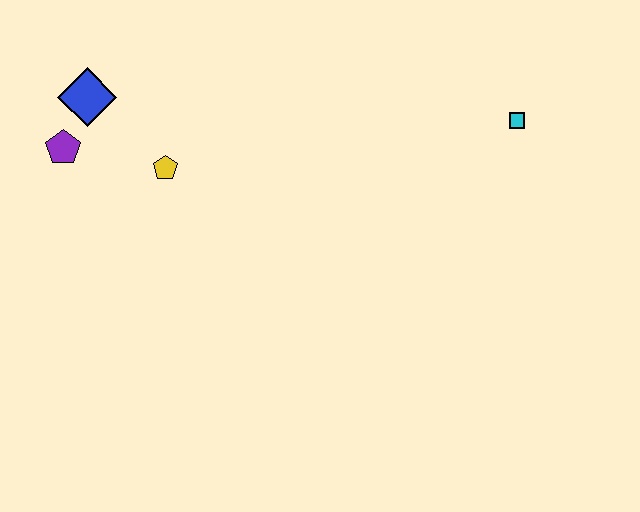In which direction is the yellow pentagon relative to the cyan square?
The yellow pentagon is to the left of the cyan square.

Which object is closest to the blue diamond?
The purple pentagon is closest to the blue diamond.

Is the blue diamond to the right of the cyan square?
No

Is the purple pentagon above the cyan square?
No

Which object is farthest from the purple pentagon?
The cyan square is farthest from the purple pentagon.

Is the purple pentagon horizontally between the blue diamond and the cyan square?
No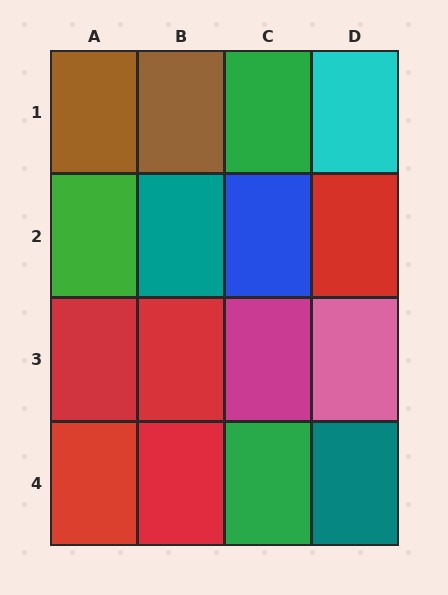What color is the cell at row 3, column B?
Red.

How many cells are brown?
2 cells are brown.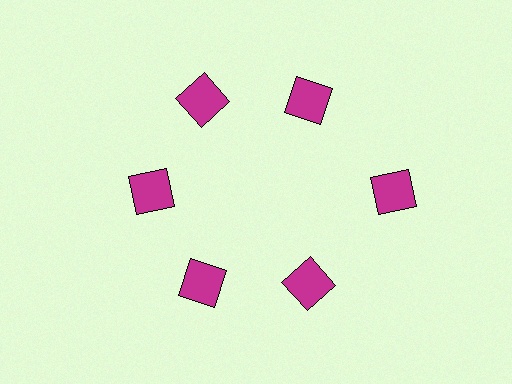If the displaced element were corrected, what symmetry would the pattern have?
It would have 6-fold rotational symmetry — the pattern would map onto itself every 60 degrees.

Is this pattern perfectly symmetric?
No. The 6 magenta squares are arranged in a ring, but one element near the 3 o'clock position is pushed outward from the center, breaking the 6-fold rotational symmetry.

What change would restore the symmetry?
The symmetry would be restored by moving it inward, back onto the ring so that all 6 squares sit at equal angles and equal distance from the center.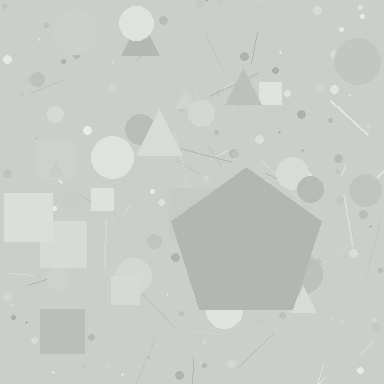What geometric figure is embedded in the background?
A pentagon is embedded in the background.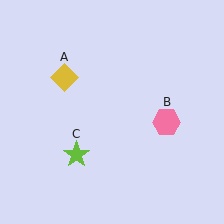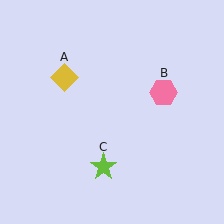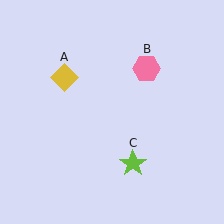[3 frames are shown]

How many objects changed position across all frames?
2 objects changed position: pink hexagon (object B), lime star (object C).